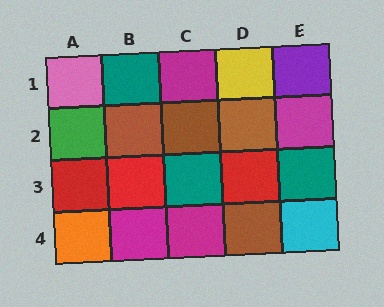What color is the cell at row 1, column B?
Teal.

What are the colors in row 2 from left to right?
Green, brown, brown, brown, magenta.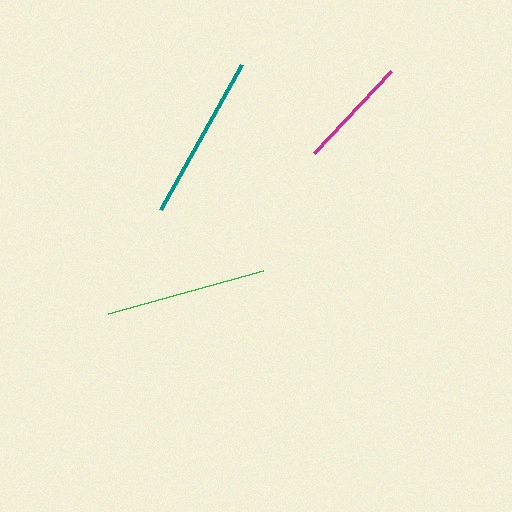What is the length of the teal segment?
The teal segment is approximately 166 pixels long.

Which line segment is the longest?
The teal line is the longest at approximately 166 pixels.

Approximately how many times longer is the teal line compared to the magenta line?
The teal line is approximately 1.5 times the length of the magenta line.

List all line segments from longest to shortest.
From longest to shortest: teal, green, magenta.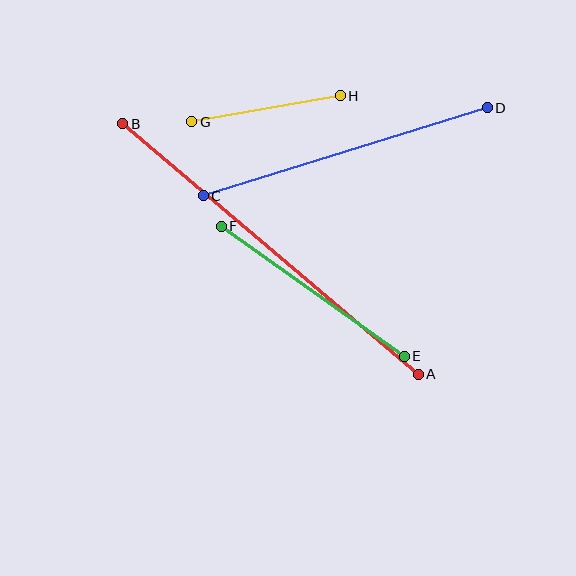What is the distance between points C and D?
The distance is approximately 297 pixels.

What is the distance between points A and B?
The distance is approximately 387 pixels.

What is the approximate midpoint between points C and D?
The midpoint is at approximately (345, 152) pixels.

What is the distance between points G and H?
The distance is approximately 151 pixels.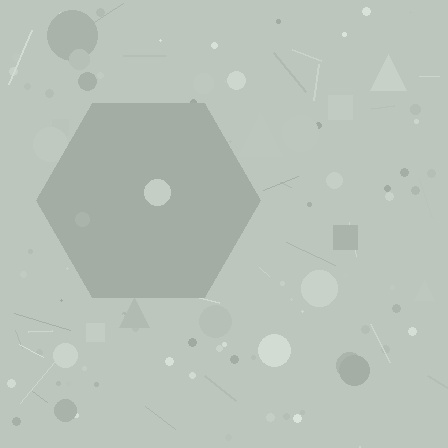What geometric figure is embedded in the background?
A hexagon is embedded in the background.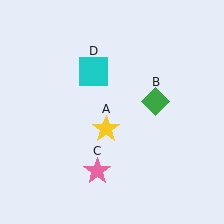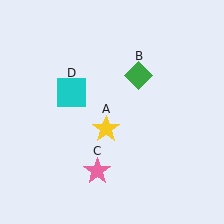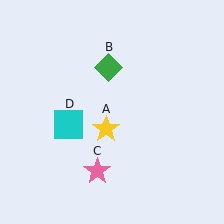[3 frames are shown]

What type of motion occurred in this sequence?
The green diamond (object B), cyan square (object D) rotated counterclockwise around the center of the scene.